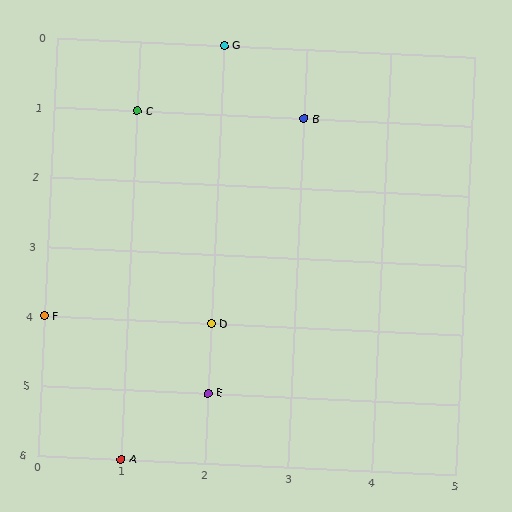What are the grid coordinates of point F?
Point F is at grid coordinates (0, 4).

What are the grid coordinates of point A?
Point A is at grid coordinates (1, 6).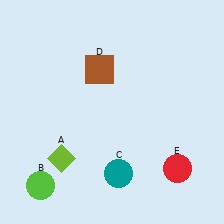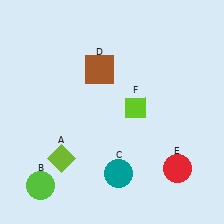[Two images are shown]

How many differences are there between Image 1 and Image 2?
There is 1 difference between the two images.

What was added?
A lime diamond (F) was added in Image 2.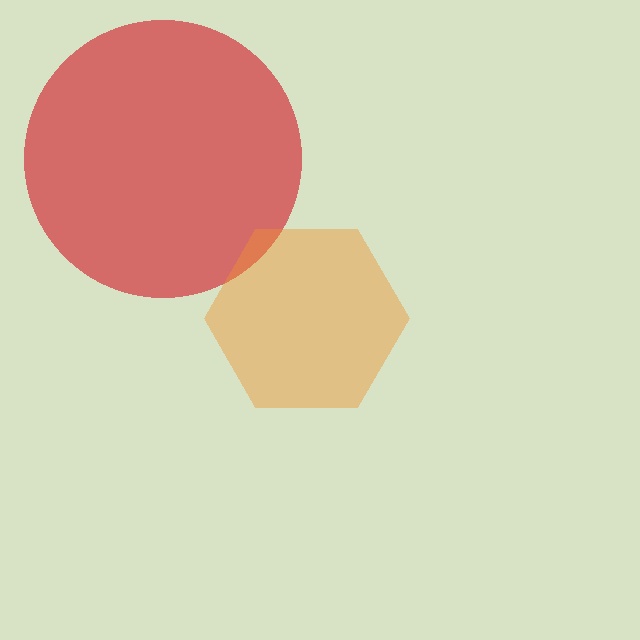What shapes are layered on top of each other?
The layered shapes are: a red circle, an orange hexagon.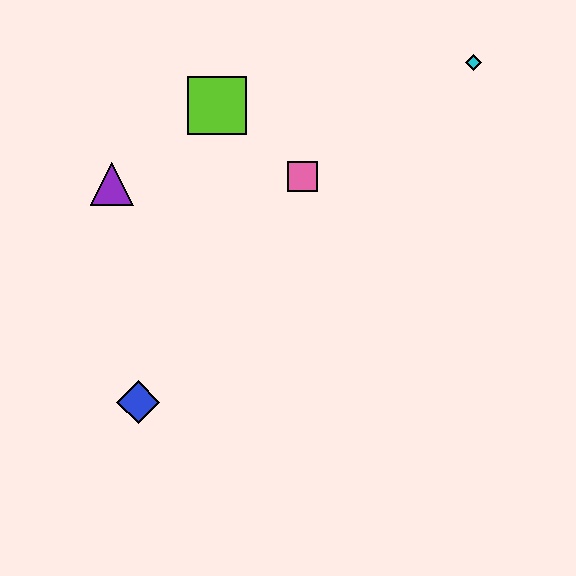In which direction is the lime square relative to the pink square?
The lime square is to the left of the pink square.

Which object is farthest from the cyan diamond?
The blue diamond is farthest from the cyan diamond.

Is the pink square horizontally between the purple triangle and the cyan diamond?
Yes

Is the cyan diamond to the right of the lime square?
Yes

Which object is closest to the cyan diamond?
The pink square is closest to the cyan diamond.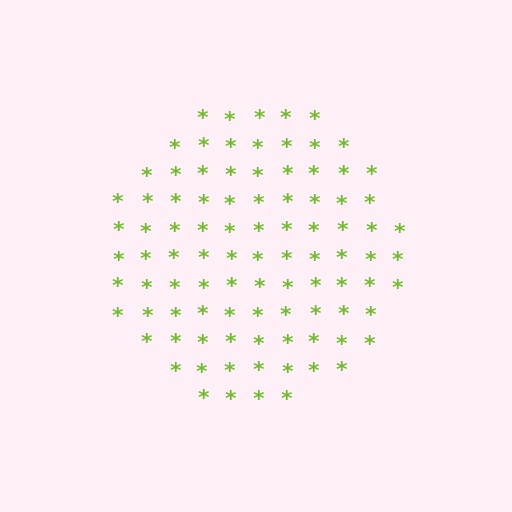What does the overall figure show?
The overall figure shows a circle.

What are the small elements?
The small elements are asterisks.